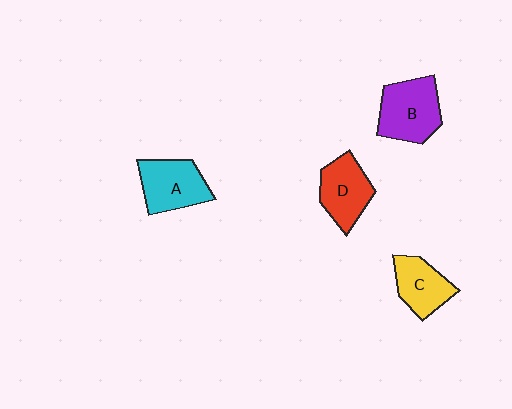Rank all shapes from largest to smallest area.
From largest to smallest: B (purple), A (cyan), D (red), C (yellow).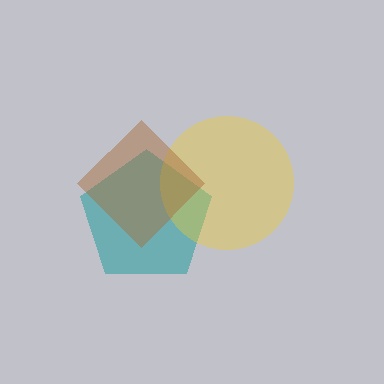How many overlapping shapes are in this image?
There are 3 overlapping shapes in the image.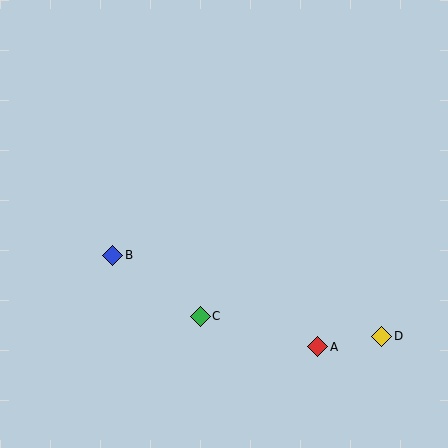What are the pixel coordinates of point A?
Point A is at (318, 347).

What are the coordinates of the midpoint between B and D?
The midpoint between B and D is at (247, 296).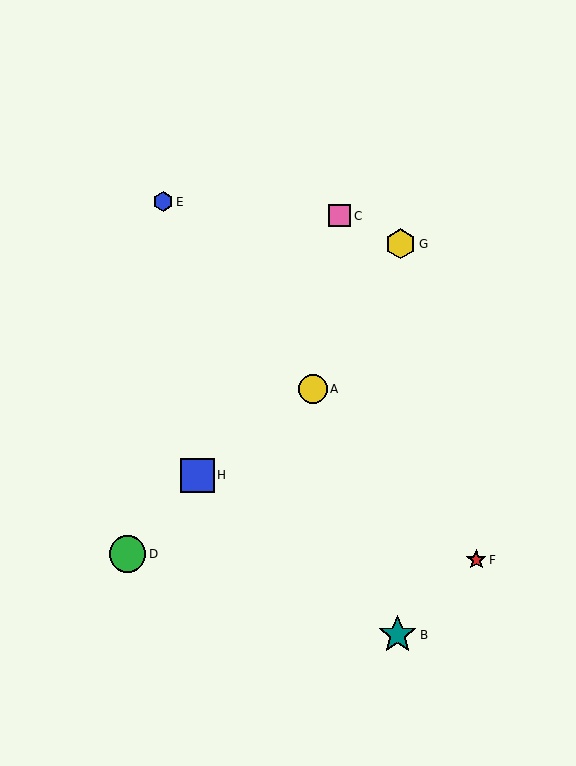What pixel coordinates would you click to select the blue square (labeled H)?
Click at (197, 475) to select the blue square H.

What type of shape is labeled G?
Shape G is a yellow hexagon.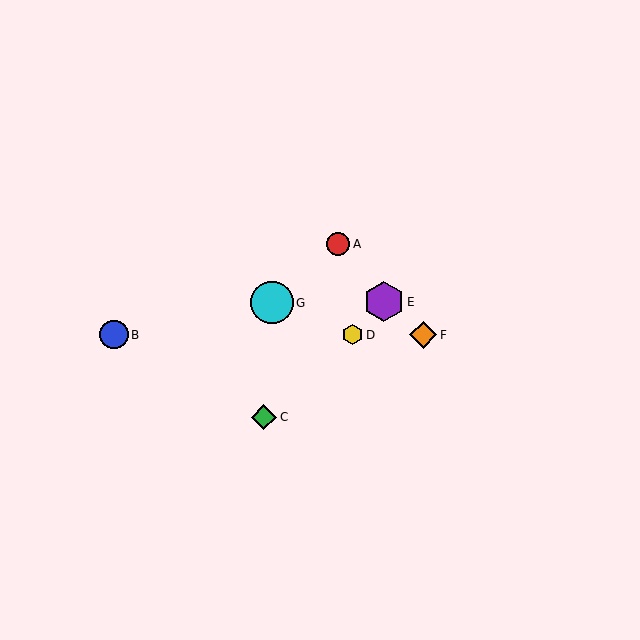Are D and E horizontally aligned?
No, D is at y≈335 and E is at y≈302.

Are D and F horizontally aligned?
Yes, both are at y≈335.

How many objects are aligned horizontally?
3 objects (B, D, F) are aligned horizontally.